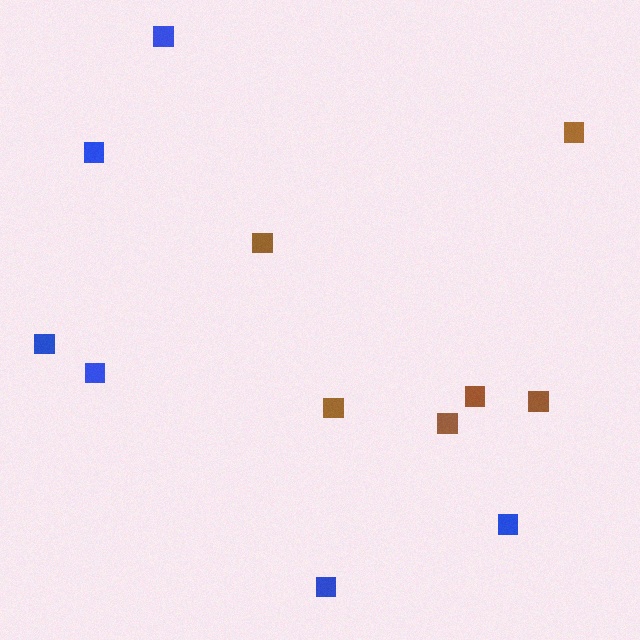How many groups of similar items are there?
There are 2 groups: one group of blue squares (6) and one group of brown squares (6).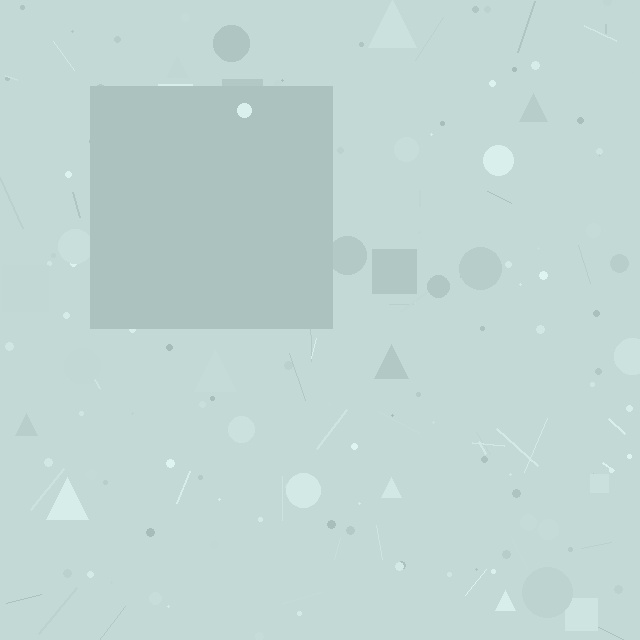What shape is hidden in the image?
A square is hidden in the image.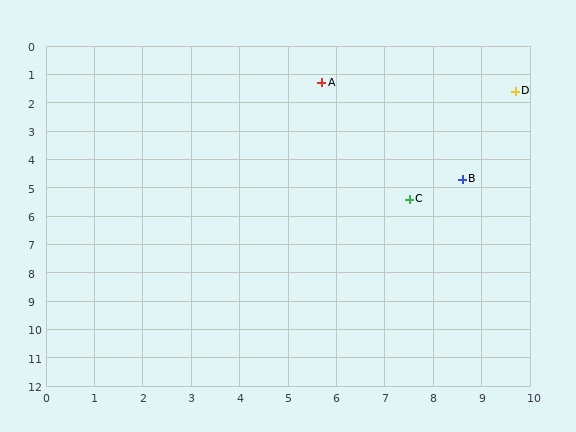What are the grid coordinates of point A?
Point A is at approximately (5.7, 1.3).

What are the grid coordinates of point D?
Point D is at approximately (9.7, 1.6).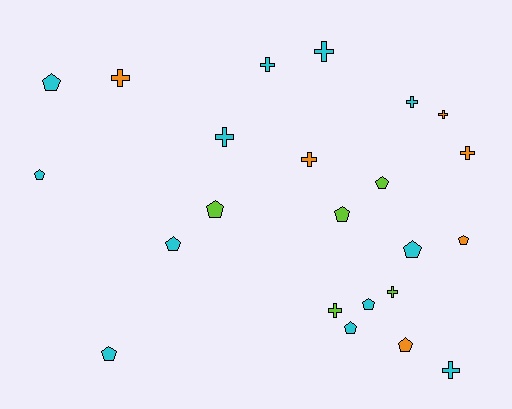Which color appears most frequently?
Cyan, with 12 objects.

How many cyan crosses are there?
There are 5 cyan crosses.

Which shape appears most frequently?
Pentagon, with 12 objects.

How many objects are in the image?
There are 23 objects.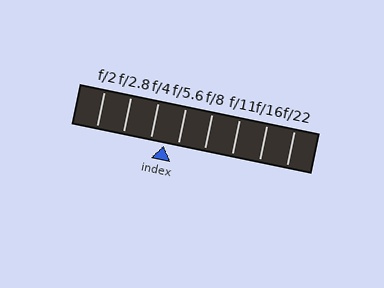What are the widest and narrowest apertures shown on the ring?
The widest aperture shown is f/2 and the narrowest is f/22.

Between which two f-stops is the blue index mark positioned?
The index mark is between f/4 and f/5.6.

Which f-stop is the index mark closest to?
The index mark is closest to f/5.6.